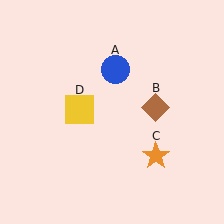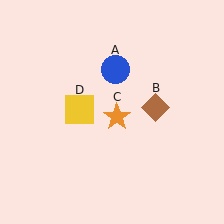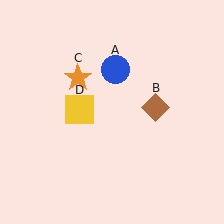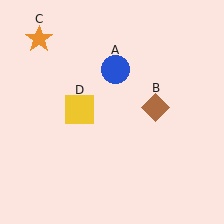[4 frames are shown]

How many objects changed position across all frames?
1 object changed position: orange star (object C).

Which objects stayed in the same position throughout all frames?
Blue circle (object A) and brown diamond (object B) and yellow square (object D) remained stationary.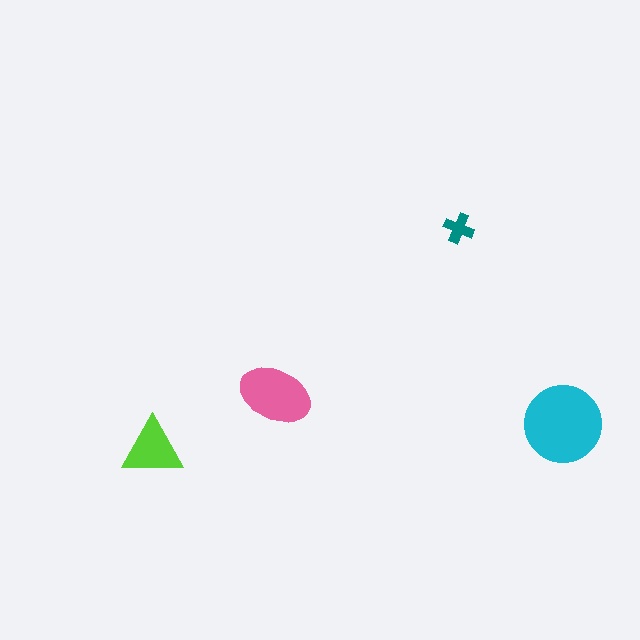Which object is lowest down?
The lime triangle is bottommost.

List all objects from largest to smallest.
The cyan circle, the pink ellipse, the lime triangle, the teal cross.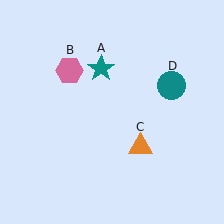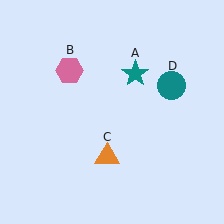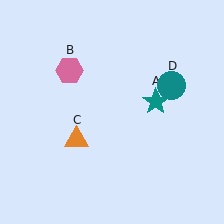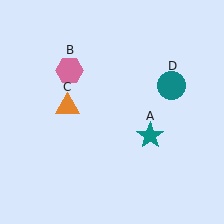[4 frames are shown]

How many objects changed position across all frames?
2 objects changed position: teal star (object A), orange triangle (object C).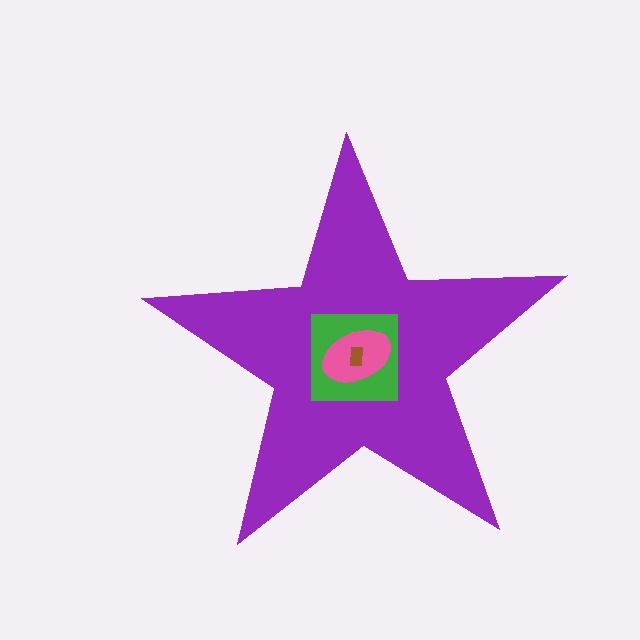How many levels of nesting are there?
4.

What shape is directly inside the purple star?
The green square.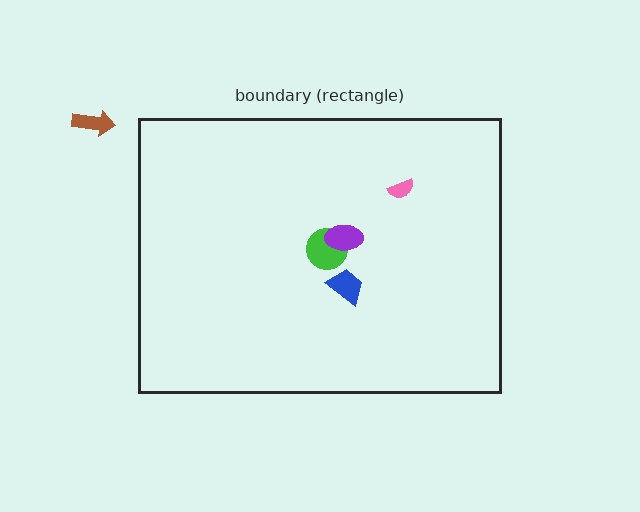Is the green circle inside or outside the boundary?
Inside.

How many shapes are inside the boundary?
4 inside, 1 outside.